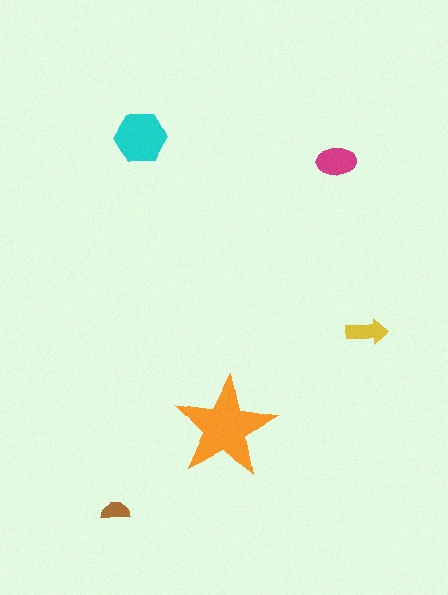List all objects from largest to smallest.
The orange star, the cyan hexagon, the magenta ellipse, the yellow arrow, the brown semicircle.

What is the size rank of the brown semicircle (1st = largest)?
5th.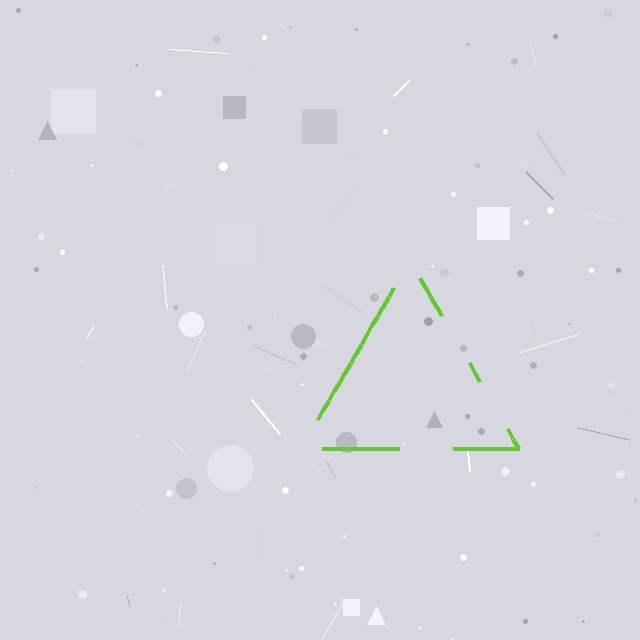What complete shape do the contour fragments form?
The contour fragments form a triangle.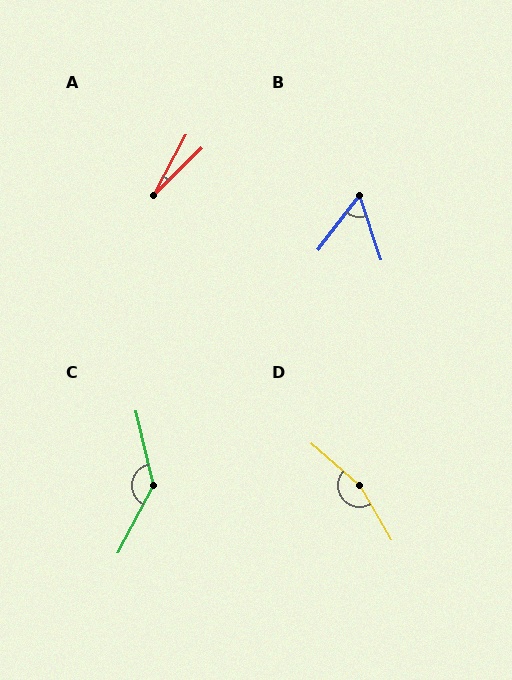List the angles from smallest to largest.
A (18°), B (56°), C (139°), D (161°).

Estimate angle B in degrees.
Approximately 56 degrees.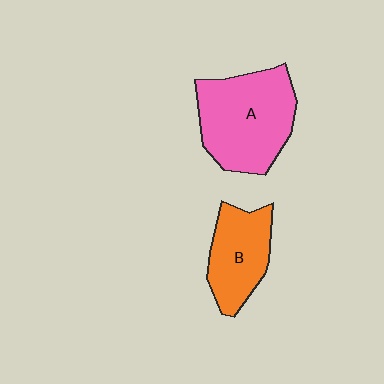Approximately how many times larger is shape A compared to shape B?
Approximately 1.6 times.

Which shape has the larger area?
Shape A (pink).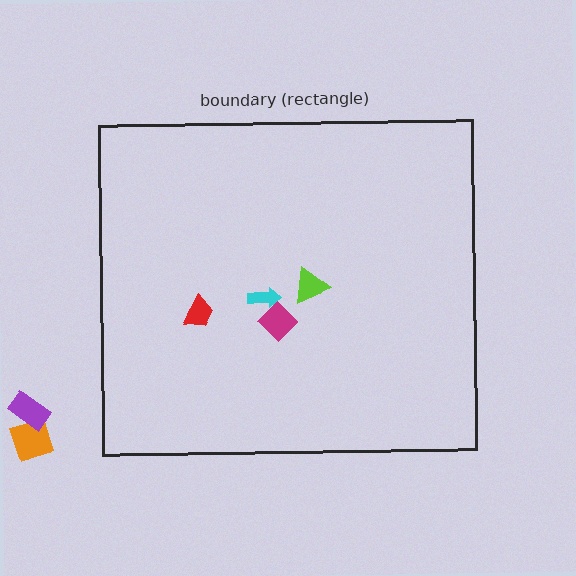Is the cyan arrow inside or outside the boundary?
Inside.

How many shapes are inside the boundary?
4 inside, 2 outside.